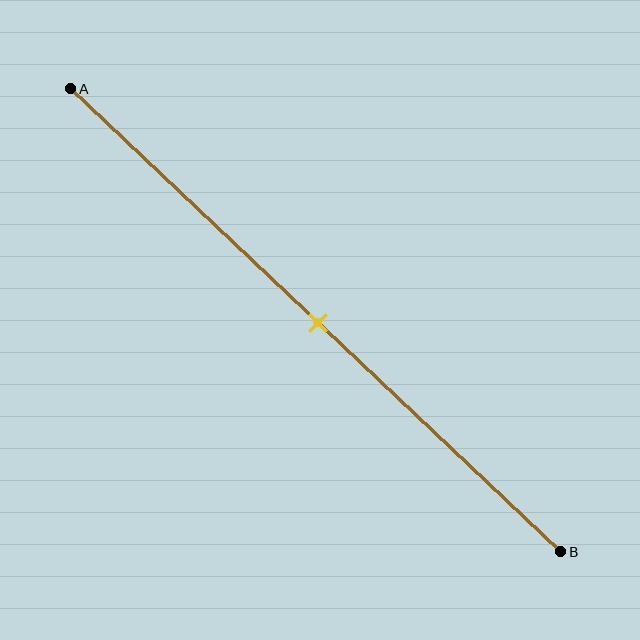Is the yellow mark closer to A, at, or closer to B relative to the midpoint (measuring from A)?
The yellow mark is approximately at the midpoint of segment AB.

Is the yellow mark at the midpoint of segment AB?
Yes, the mark is approximately at the midpoint.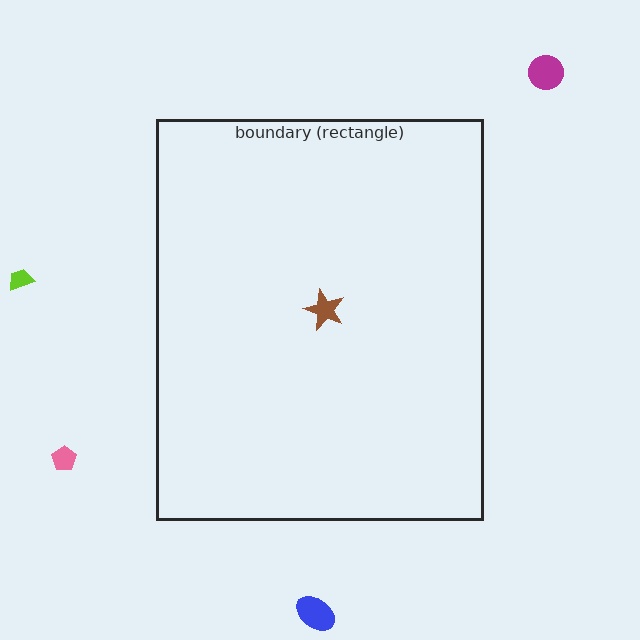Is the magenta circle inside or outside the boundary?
Outside.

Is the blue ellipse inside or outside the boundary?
Outside.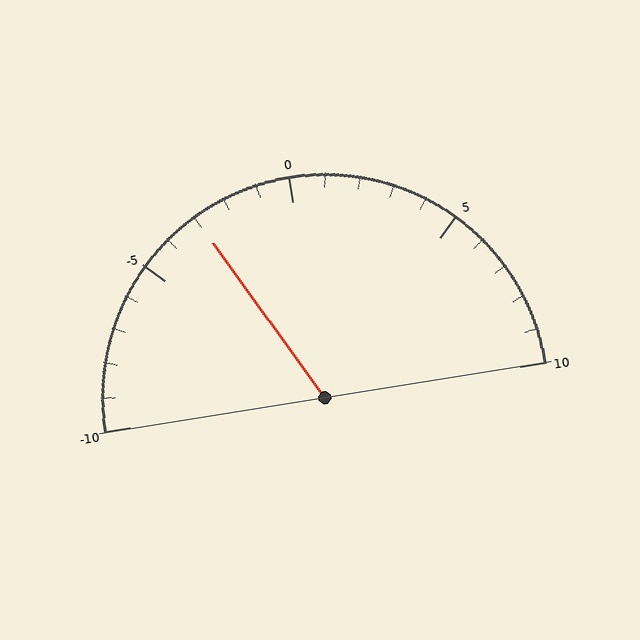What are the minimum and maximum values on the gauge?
The gauge ranges from -10 to 10.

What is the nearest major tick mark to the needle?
The nearest major tick mark is -5.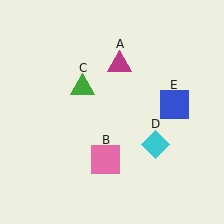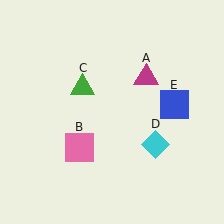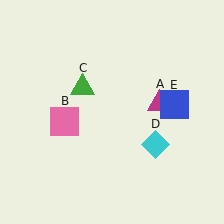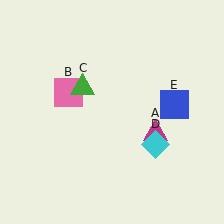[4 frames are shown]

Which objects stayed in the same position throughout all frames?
Green triangle (object C) and cyan diamond (object D) and blue square (object E) remained stationary.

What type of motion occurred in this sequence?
The magenta triangle (object A), pink square (object B) rotated clockwise around the center of the scene.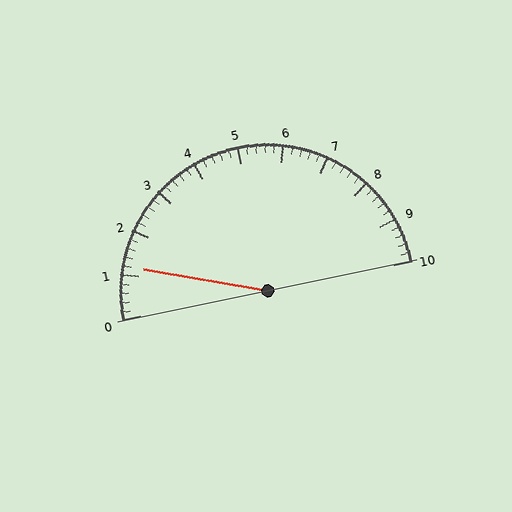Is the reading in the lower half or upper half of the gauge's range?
The reading is in the lower half of the range (0 to 10).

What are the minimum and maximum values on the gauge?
The gauge ranges from 0 to 10.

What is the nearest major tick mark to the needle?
The nearest major tick mark is 1.